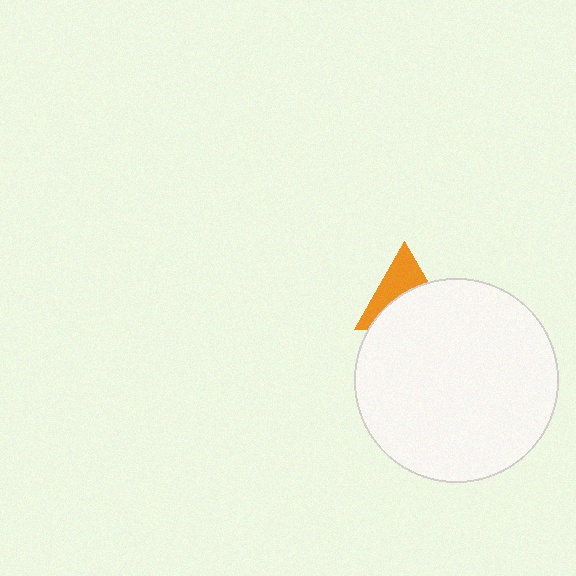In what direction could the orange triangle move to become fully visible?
The orange triangle could move up. That would shift it out from behind the white circle entirely.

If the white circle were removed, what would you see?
You would see the complete orange triangle.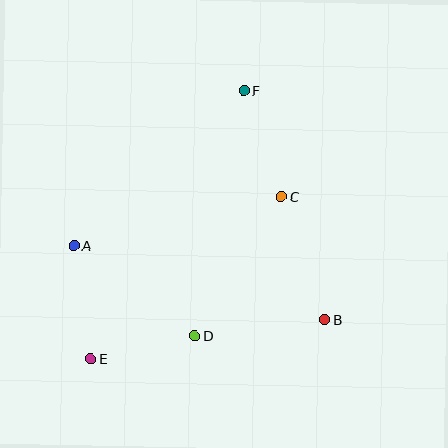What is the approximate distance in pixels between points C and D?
The distance between C and D is approximately 163 pixels.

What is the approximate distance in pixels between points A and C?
The distance between A and C is approximately 213 pixels.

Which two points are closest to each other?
Points D and E are closest to each other.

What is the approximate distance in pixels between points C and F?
The distance between C and F is approximately 113 pixels.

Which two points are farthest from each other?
Points E and F are farthest from each other.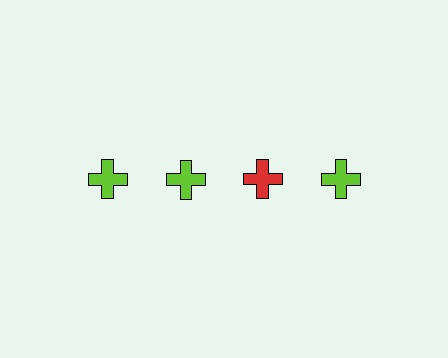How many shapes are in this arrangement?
There are 4 shapes arranged in a grid pattern.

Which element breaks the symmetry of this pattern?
The red cross in the top row, center column breaks the symmetry. All other shapes are lime crosses.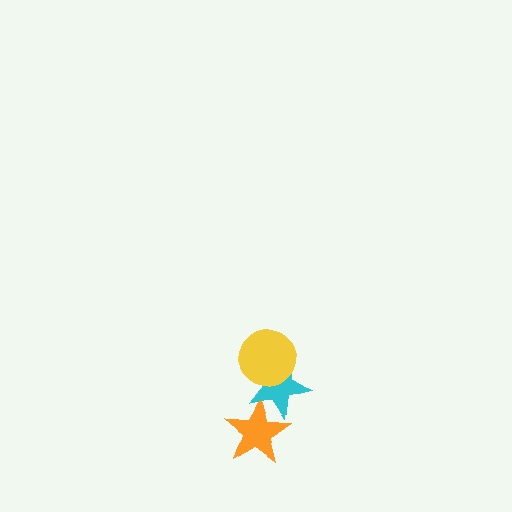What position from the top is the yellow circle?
The yellow circle is 1st from the top.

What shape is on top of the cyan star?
The yellow circle is on top of the cyan star.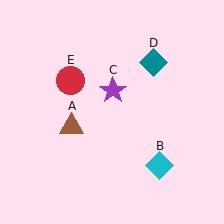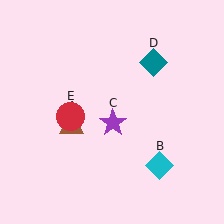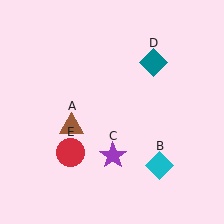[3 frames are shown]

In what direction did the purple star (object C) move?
The purple star (object C) moved down.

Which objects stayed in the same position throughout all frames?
Brown triangle (object A) and cyan diamond (object B) and teal diamond (object D) remained stationary.